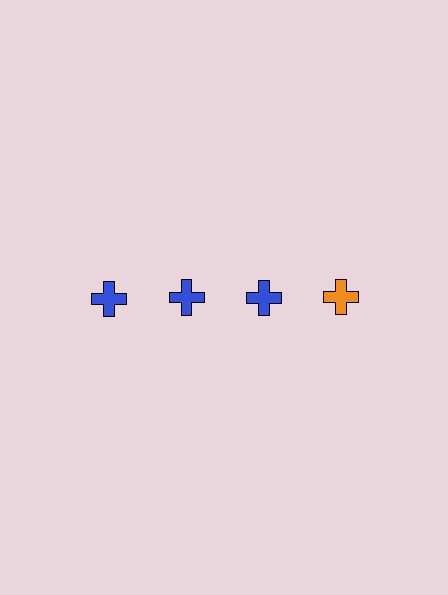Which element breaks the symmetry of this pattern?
The orange cross in the top row, second from right column breaks the symmetry. All other shapes are blue crosses.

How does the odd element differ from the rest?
It has a different color: orange instead of blue.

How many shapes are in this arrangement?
There are 4 shapes arranged in a grid pattern.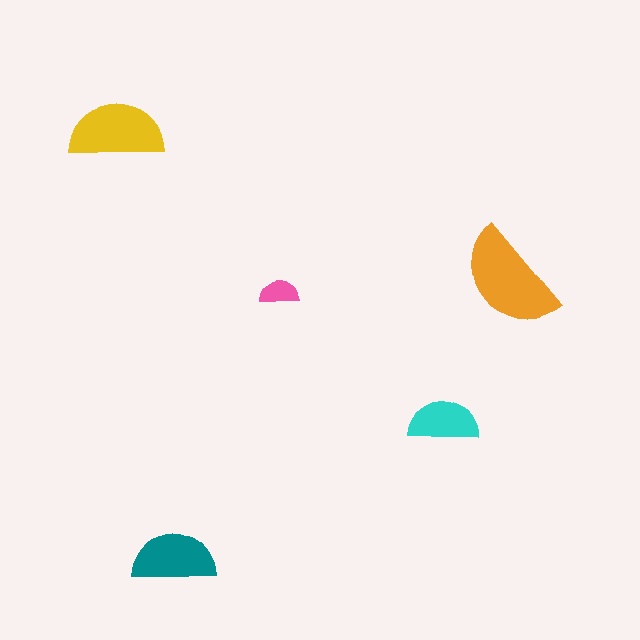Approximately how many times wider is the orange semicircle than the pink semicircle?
About 2.5 times wider.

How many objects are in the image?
There are 5 objects in the image.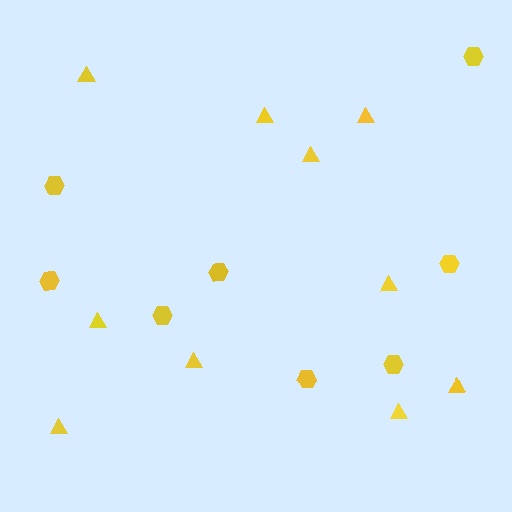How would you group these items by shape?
There are 2 groups: one group of triangles (10) and one group of hexagons (8).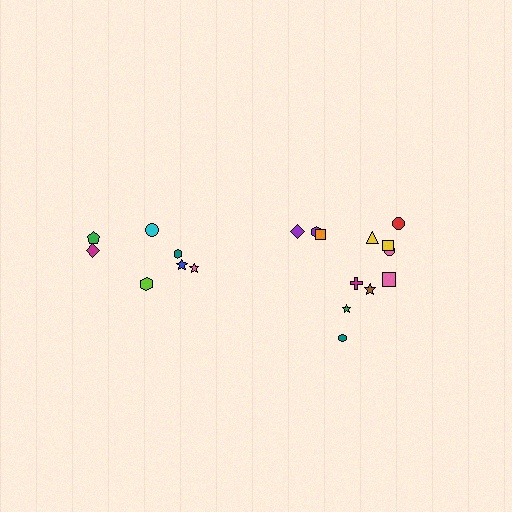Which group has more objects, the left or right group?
The right group.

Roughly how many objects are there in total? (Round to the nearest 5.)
Roughly 20 objects in total.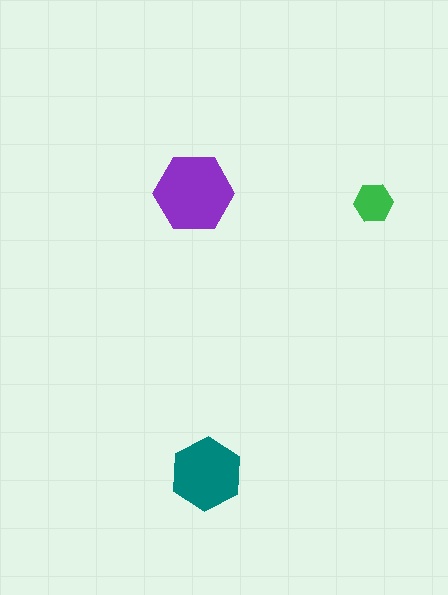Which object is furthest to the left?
The purple hexagon is leftmost.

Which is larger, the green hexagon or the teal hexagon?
The teal one.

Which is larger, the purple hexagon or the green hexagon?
The purple one.